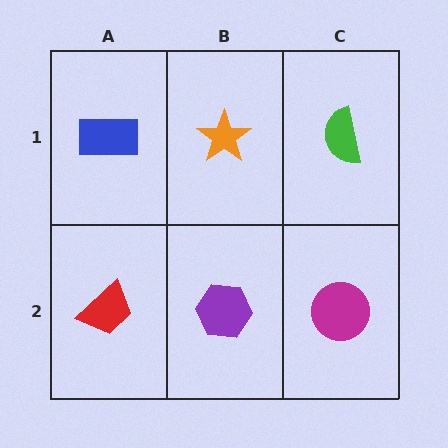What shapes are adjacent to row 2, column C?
A green semicircle (row 1, column C), a purple hexagon (row 2, column B).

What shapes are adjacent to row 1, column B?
A purple hexagon (row 2, column B), a blue rectangle (row 1, column A), a green semicircle (row 1, column C).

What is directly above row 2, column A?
A blue rectangle.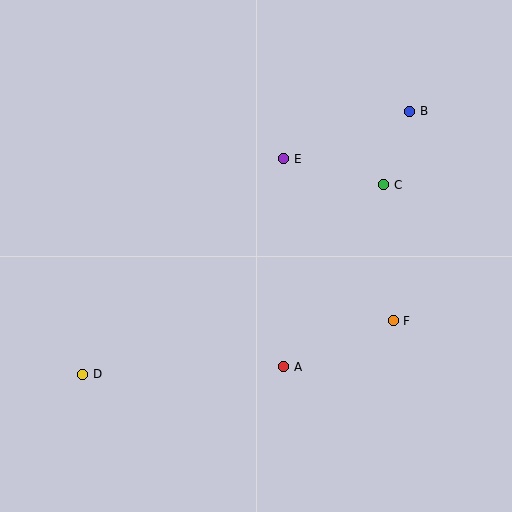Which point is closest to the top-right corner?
Point B is closest to the top-right corner.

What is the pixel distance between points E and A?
The distance between E and A is 208 pixels.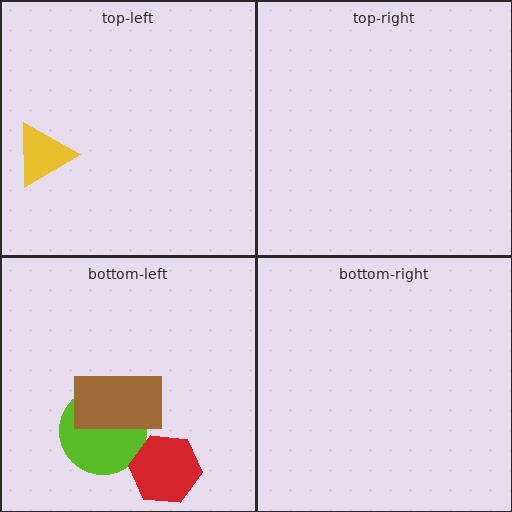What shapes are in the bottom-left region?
The lime circle, the brown rectangle, the red hexagon.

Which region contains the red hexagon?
The bottom-left region.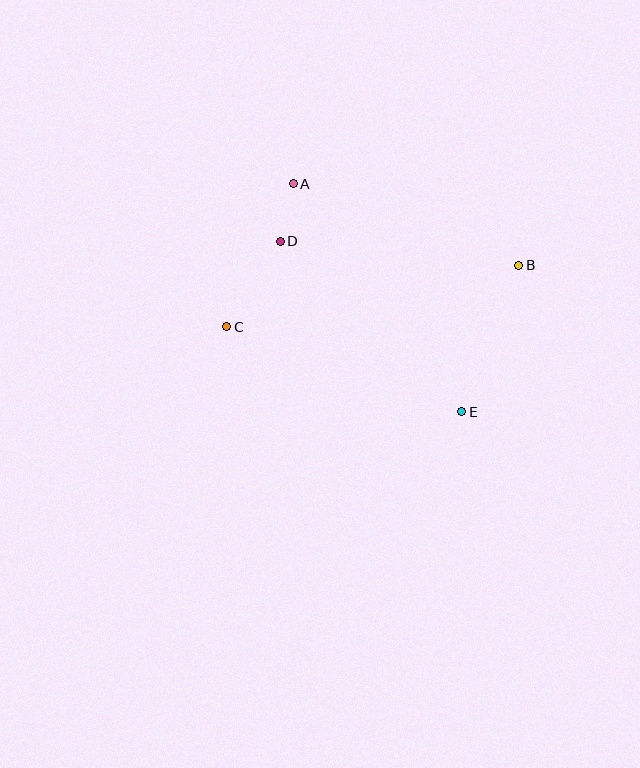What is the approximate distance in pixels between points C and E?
The distance between C and E is approximately 250 pixels.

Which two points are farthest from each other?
Points B and C are farthest from each other.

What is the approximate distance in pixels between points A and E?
The distance between A and E is approximately 283 pixels.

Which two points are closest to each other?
Points A and D are closest to each other.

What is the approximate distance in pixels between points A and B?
The distance between A and B is approximately 240 pixels.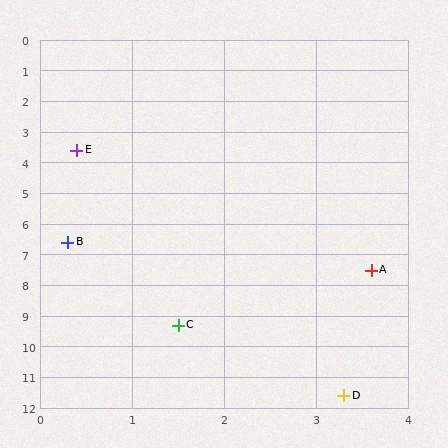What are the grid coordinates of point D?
Point D is at approximately (3.3, 11.6).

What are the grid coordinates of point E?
Point E is at approximately (0.4, 3.6).